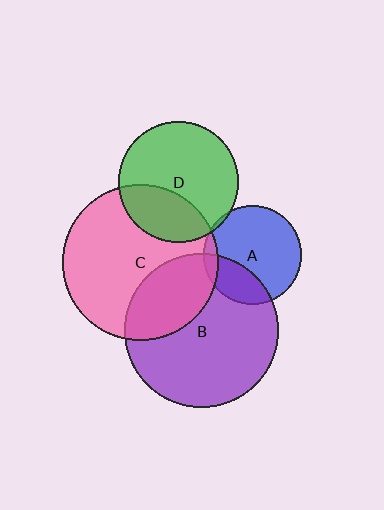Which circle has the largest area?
Circle C (pink).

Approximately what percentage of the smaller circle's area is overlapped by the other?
Approximately 30%.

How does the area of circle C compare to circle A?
Approximately 2.5 times.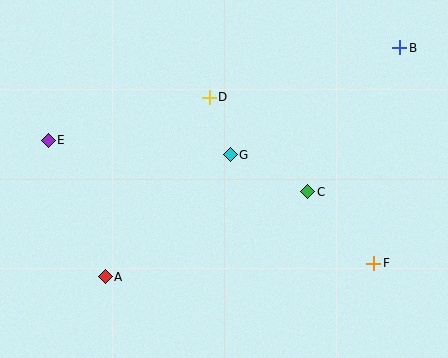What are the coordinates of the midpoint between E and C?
The midpoint between E and C is at (178, 166).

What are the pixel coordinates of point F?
Point F is at (374, 263).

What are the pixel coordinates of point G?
Point G is at (230, 155).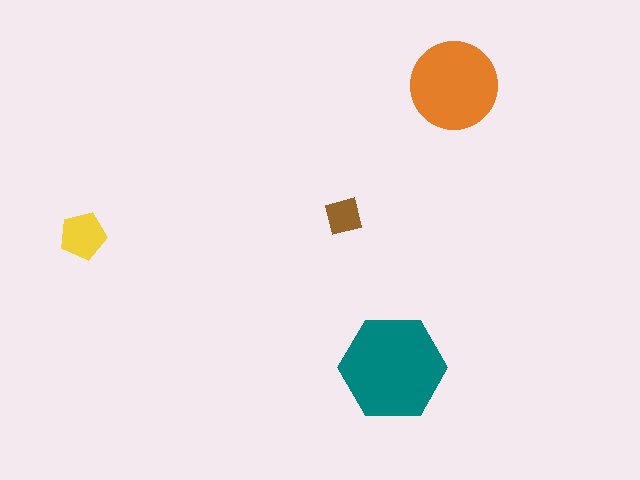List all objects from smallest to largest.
The brown square, the yellow pentagon, the orange circle, the teal hexagon.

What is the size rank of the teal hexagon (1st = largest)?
1st.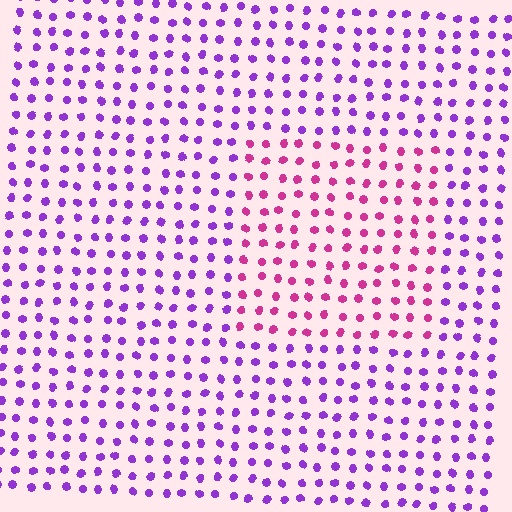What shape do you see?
I see a rectangle.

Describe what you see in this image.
The image is filled with small purple elements in a uniform arrangement. A rectangle-shaped region is visible where the elements are tinted to a slightly different hue, forming a subtle color boundary.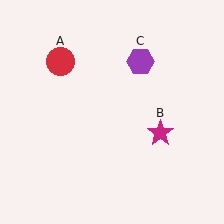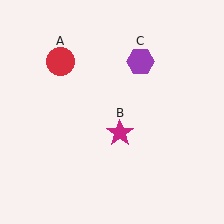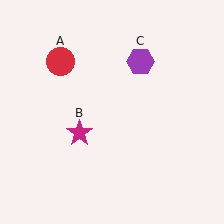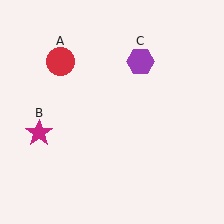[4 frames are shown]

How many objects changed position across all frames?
1 object changed position: magenta star (object B).